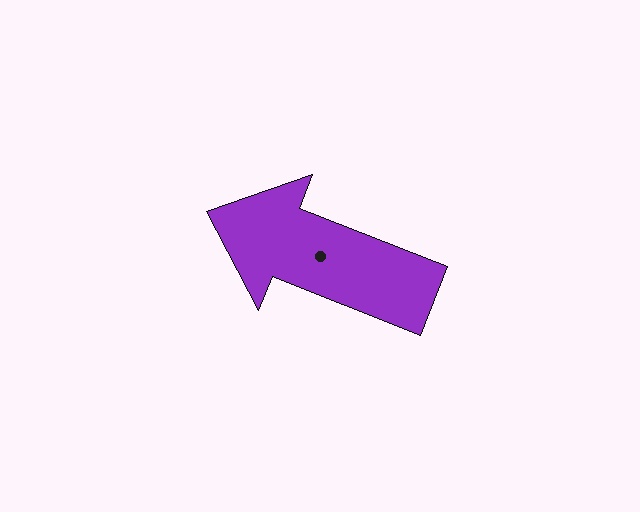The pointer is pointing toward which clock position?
Roughly 10 o'clock.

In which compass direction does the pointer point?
West.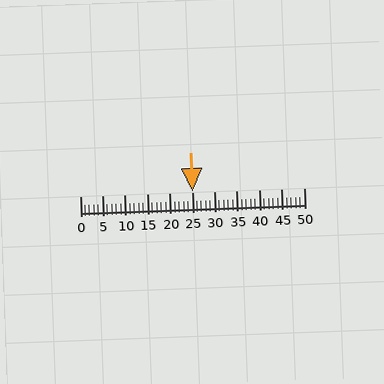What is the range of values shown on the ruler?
The ruler shows values from 0 to 50.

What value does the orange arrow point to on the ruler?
The orange arrow points to approximately 25.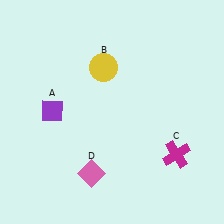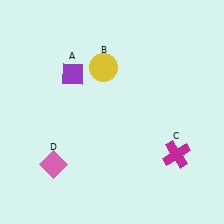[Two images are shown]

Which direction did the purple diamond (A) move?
The purple diamond (A) moved up.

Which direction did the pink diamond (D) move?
The pink diamond (D) moved left.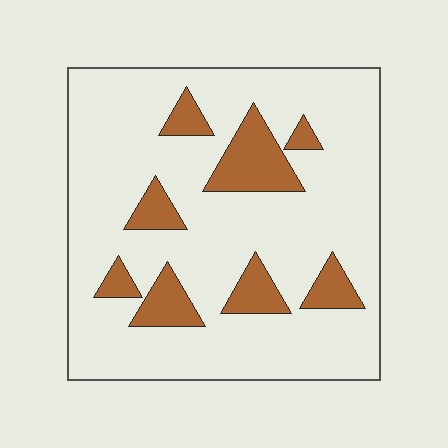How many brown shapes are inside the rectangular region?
8.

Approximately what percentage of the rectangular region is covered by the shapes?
Approximately 15%.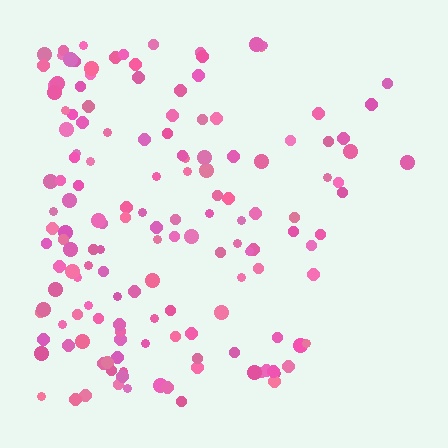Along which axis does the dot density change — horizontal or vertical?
Horizontal.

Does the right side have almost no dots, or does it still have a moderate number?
Still a moderate number, just noticeably fewer than the left.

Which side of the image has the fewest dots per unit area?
The right.